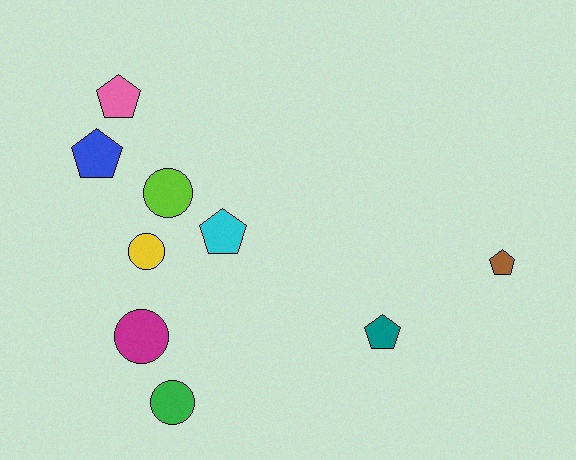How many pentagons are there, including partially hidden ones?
There are 5 pentagons.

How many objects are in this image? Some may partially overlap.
There are 9 objects.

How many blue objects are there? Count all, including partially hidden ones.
There is 1 blue object.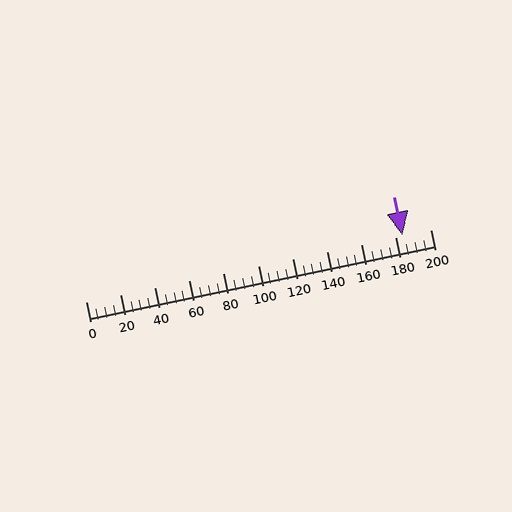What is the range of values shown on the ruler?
The ruler shows values from 0 to 200.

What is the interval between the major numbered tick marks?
The major tick marks are spaced 20 units apart.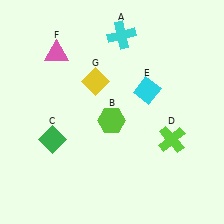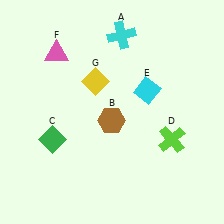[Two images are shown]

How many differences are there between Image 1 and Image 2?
There is 1 difference between the two images.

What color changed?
The hexagon (B) changed from lime in Image 1 to brown in Image 2.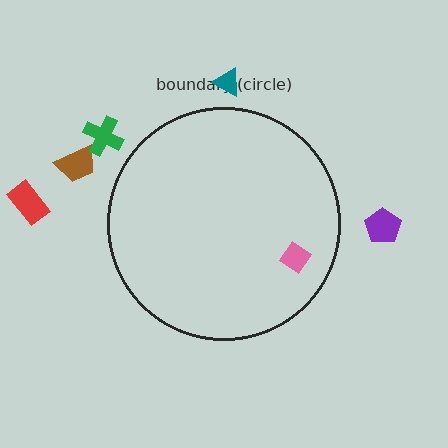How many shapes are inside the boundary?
1 inside, 5 outside.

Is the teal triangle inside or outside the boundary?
Outside.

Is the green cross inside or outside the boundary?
Outside.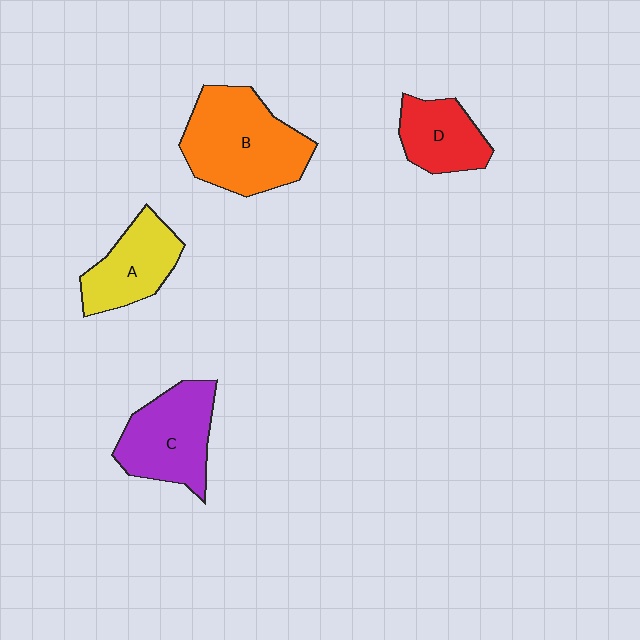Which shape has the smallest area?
Shape D (red).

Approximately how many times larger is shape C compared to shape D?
Approximately 1.4 times.